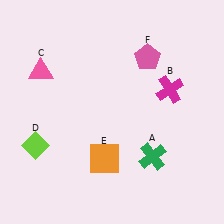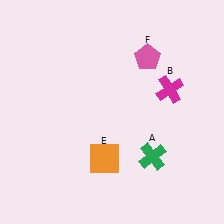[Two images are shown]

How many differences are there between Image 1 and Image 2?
There are 2 differences between the two images.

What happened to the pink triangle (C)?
The pink triangle (C) was removed in Image 2. It was in the top-left area of Image 1.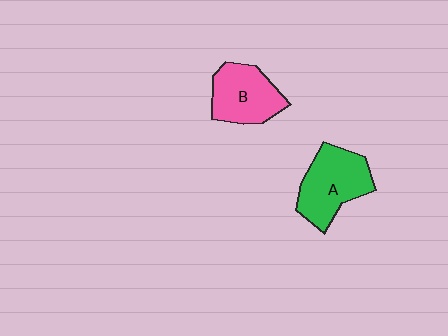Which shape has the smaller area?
Shape B (pink).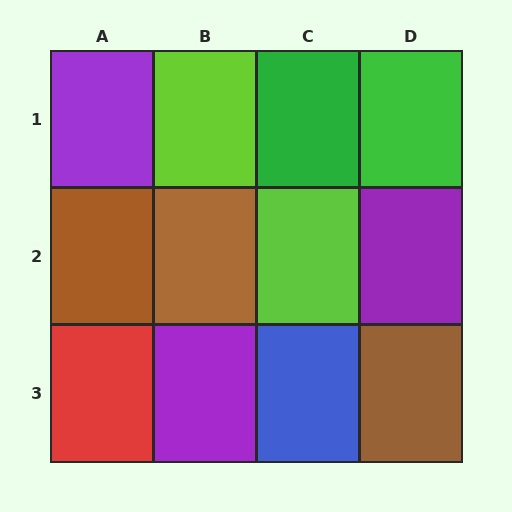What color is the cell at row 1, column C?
Green.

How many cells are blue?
1 cell is blue.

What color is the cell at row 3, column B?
Purple.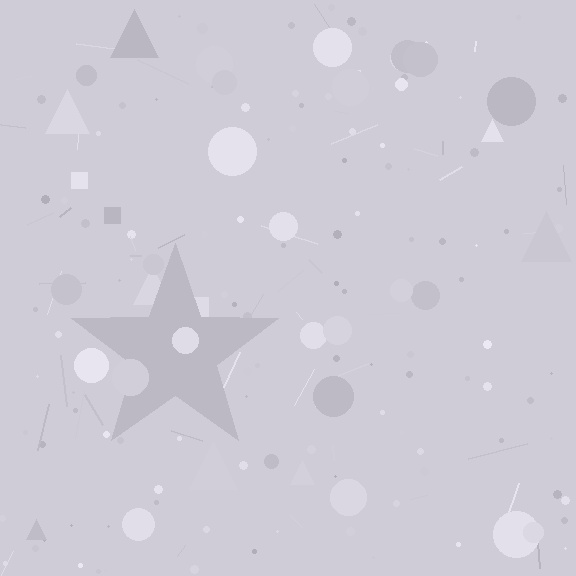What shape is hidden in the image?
A star is hidden in the image.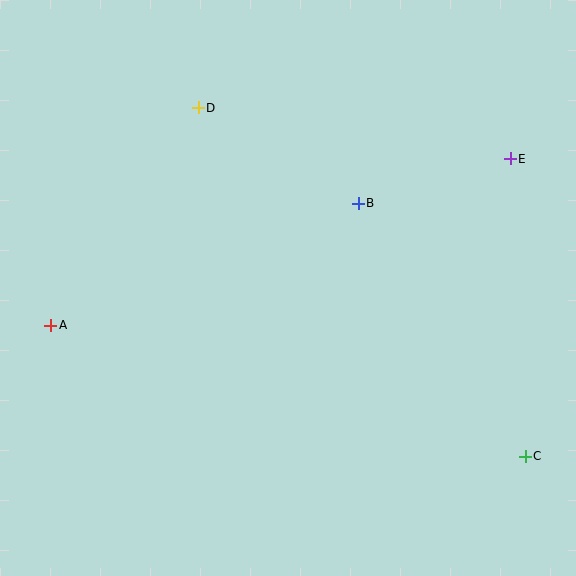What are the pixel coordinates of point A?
Point A is at (51, 325).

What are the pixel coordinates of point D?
Point D is at (198, 108).